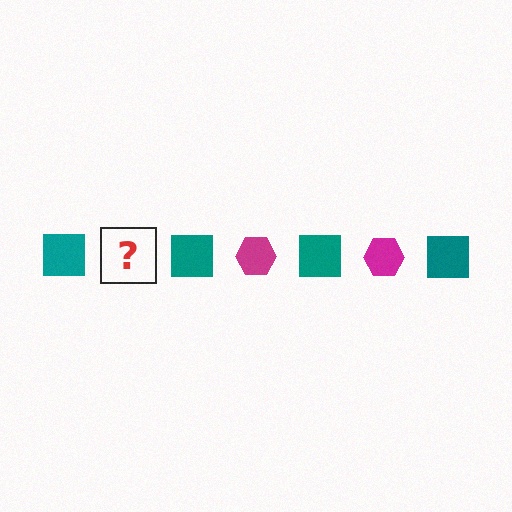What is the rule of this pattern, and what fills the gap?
The rule is that the pattern alternates between teal square and magenta hexagon. The gap should be filled with a magenta hexagon.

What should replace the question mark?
The question mark should be replaced with a magenta hexagon.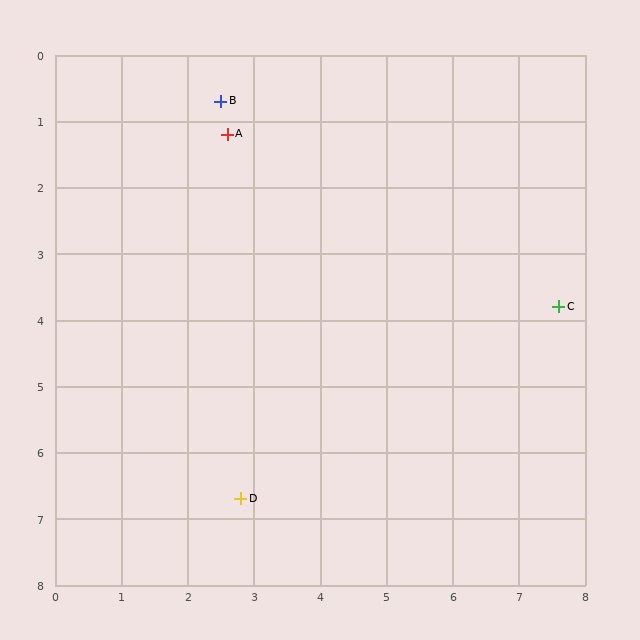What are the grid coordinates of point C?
Point C is at approximately (7.6, 3.8).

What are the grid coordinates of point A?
Point A is at approximately (2.6, 1.2).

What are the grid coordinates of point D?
Point D is at approximately (2.8, 6.7).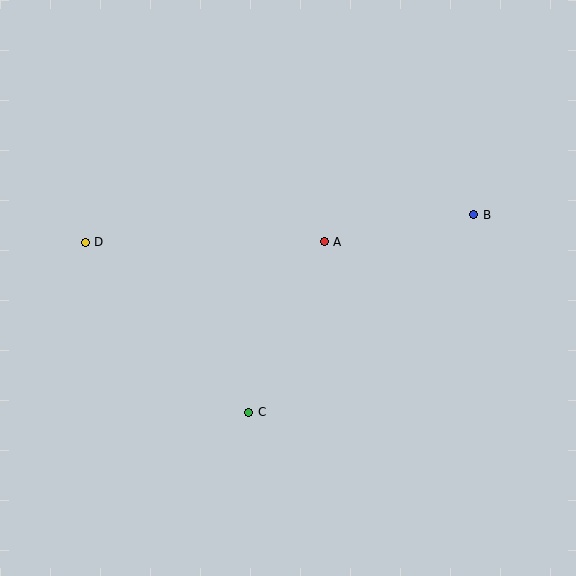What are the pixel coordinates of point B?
Point B is at (474, 215).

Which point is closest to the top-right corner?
Point B is closest to the top-right corner.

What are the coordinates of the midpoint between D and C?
The midpoint between D and C is at (167, 327).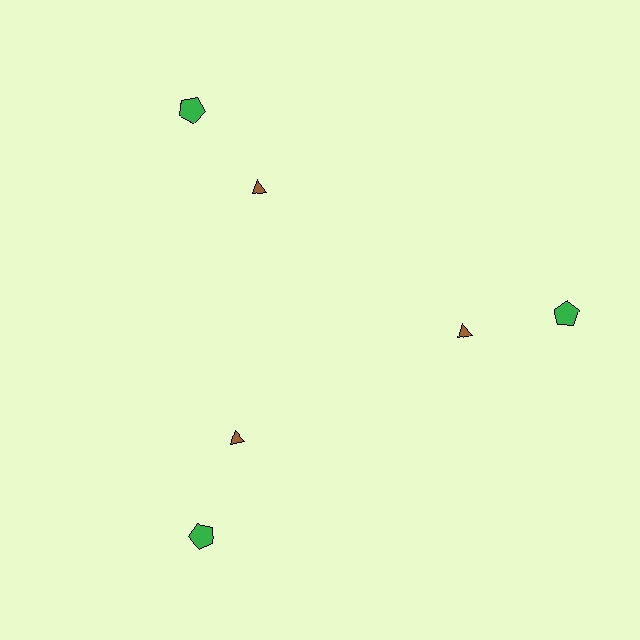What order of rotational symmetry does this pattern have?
This pattern has 3-fold rotational symmetry.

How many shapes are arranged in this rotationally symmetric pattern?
There are 6 shapes, arranged in 3 groups of 2.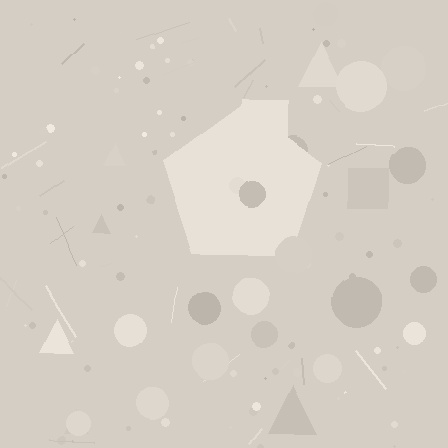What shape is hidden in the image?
A pentagon is hidden in the image.